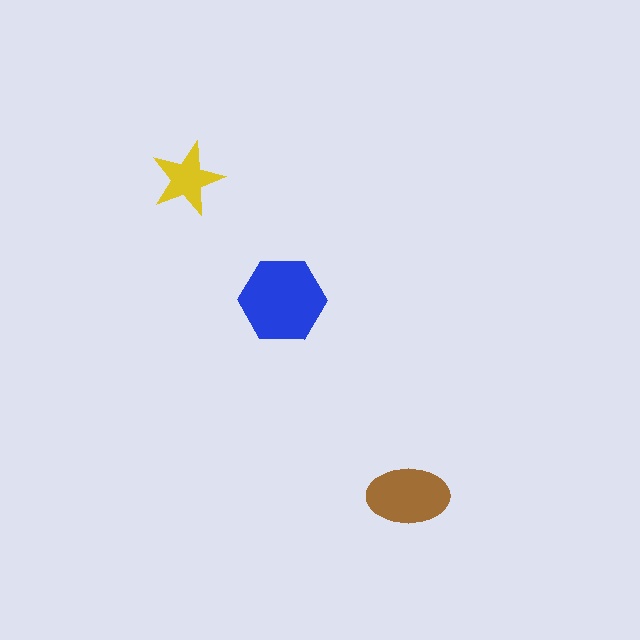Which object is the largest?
The blue hexagon.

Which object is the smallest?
The yellow star.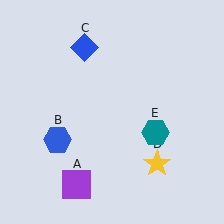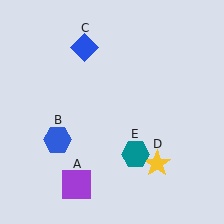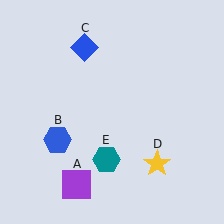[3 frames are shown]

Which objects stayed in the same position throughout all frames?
Purple square (object A) and blue hexagon (object B) and blue diamond (object C) and yellow star (object D) remained stationary.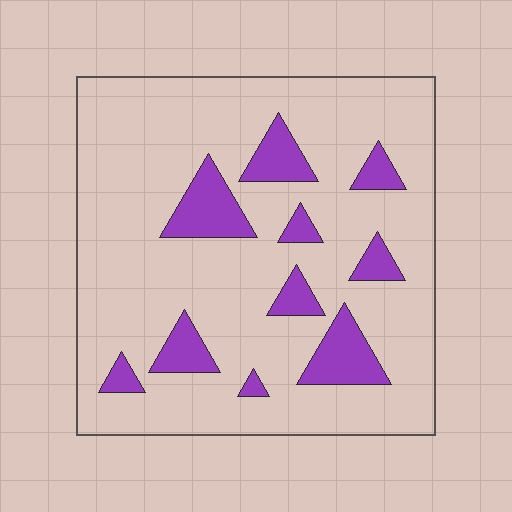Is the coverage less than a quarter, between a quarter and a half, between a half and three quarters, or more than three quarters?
Less than a quarter.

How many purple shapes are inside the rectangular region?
10.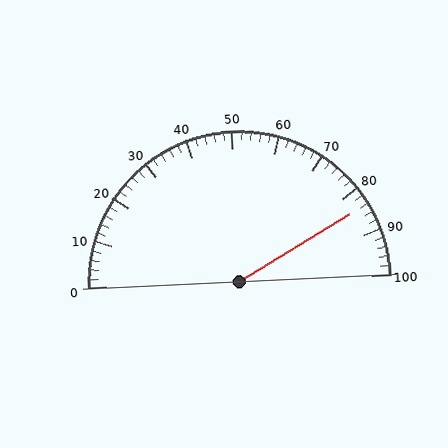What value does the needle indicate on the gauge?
The needle indicates approximately 84.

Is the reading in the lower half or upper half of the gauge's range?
The reading is in the upper half of the range (0 to 100).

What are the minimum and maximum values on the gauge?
The gauge ranges from 0 to 100.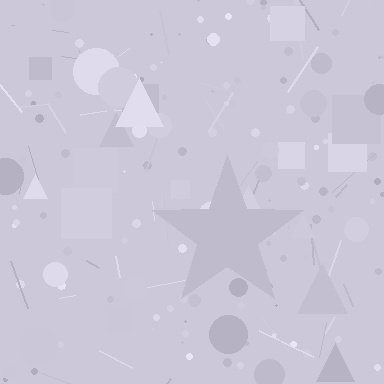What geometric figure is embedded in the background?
A star is embedded in the background.